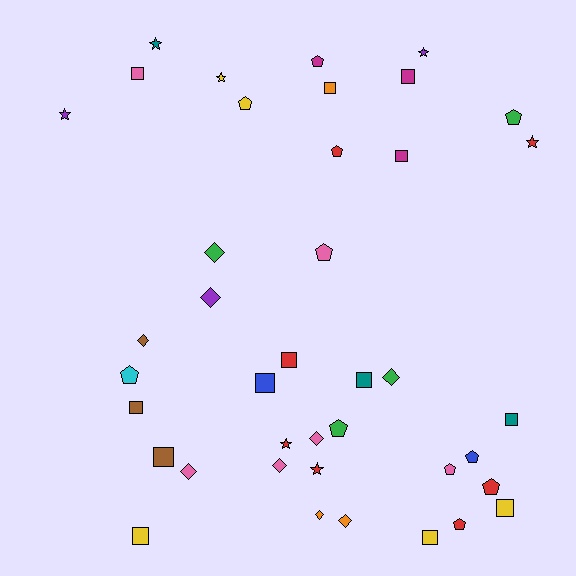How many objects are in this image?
There are 40 objects.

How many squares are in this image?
There are 13 squares.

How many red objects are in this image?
There are 7 red objects.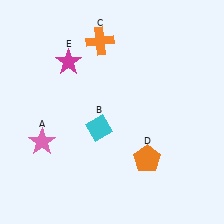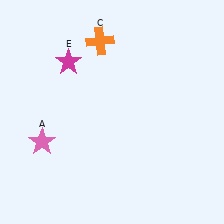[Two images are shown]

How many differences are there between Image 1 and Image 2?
There are 2 differences between the two images.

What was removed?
The cyan diamond (B), the orange pentagon (D) were removed in Image 2.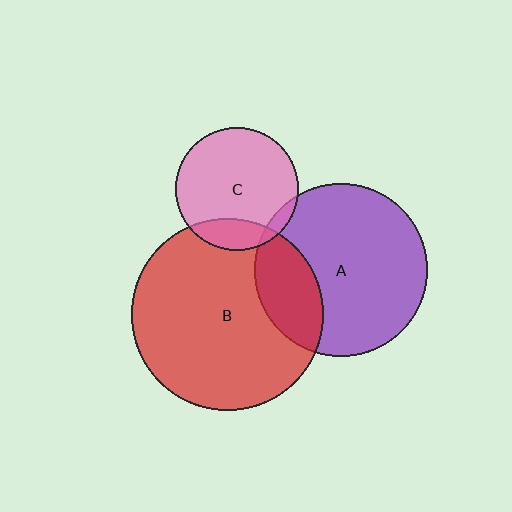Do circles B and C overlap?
Yes.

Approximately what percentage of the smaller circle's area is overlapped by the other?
Approximately 15%.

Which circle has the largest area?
Circle B (red).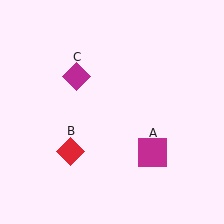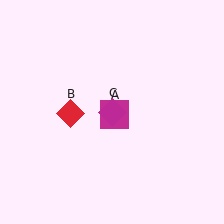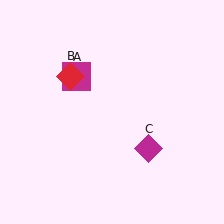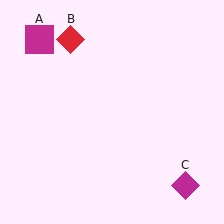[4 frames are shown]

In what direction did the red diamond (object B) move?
The red diamond (object B) moved up.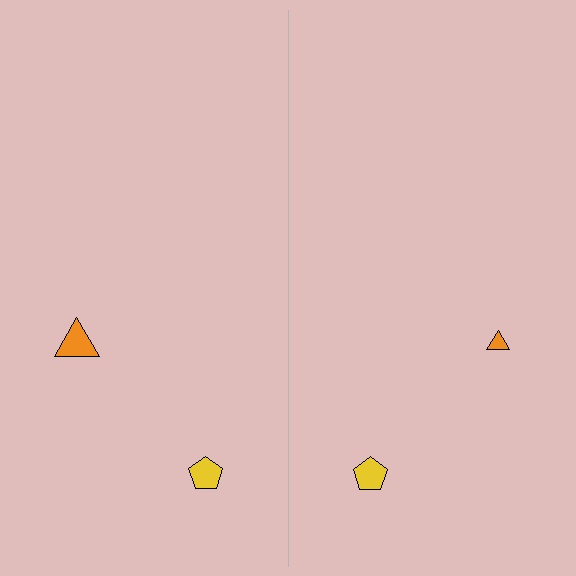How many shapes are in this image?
There are 4 shapes in this image.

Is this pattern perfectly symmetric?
No, the pattern is not perfectly symmetric. The orange triangle on the right side has a different size than its mirror counterpart.